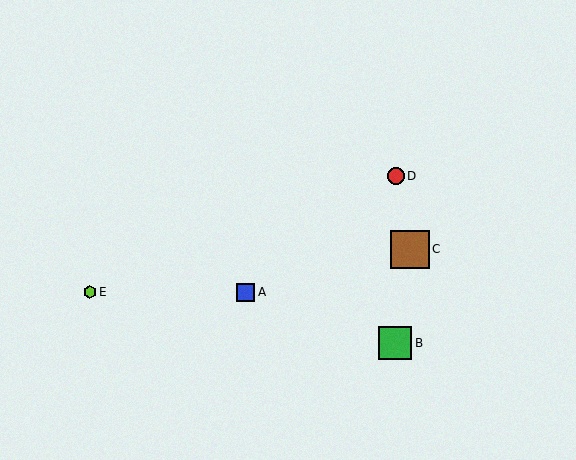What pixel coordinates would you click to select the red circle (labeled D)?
Click at (396, 176) to select the red circle D.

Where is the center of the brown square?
The center of the brown square is at (410, 249).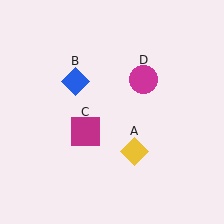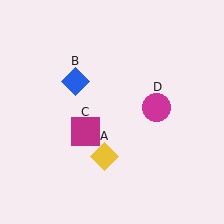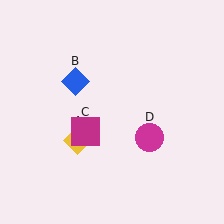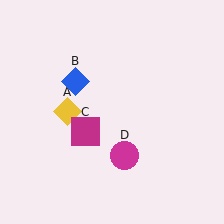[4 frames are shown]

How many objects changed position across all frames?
2 objects changed position: yellow diamond (object A), magenta circle (object D).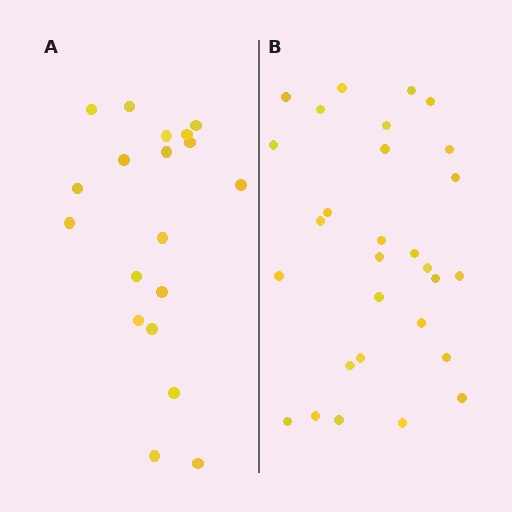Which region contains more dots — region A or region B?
Region B (the right region) has more dots.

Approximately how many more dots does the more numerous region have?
Region B has roughly 10 or so more dots than region A.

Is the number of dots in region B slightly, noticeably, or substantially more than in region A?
Region B has substantially more. The ratio is roughly 1.5 to 1.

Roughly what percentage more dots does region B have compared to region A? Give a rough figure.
About 55% more.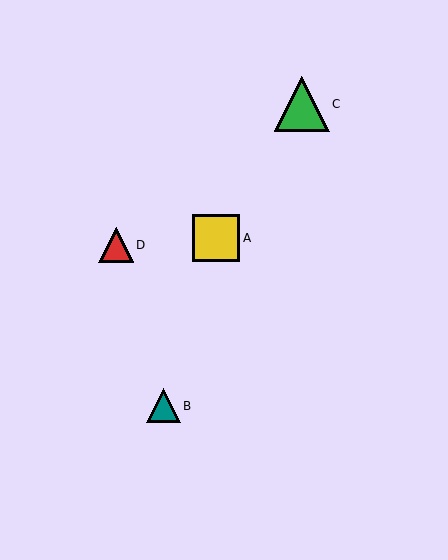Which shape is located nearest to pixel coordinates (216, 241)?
The yellow square (labeled A) at (216, 238) is nearest to that location.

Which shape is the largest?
The green triangle (labeled C) is the largest.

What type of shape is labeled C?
Shape C is a green triangle.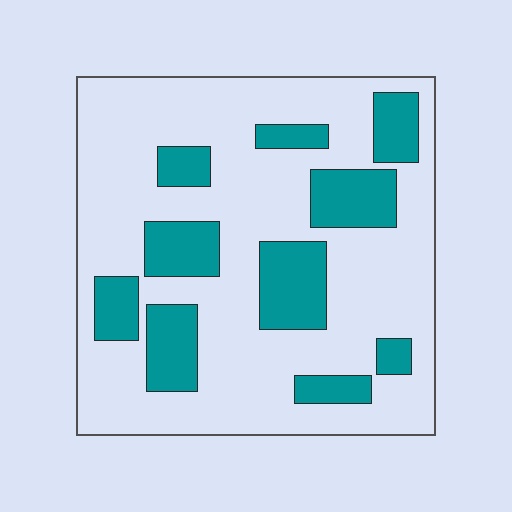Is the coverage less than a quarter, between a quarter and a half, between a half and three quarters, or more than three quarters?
Between a quarter and a half.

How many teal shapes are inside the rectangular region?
10.